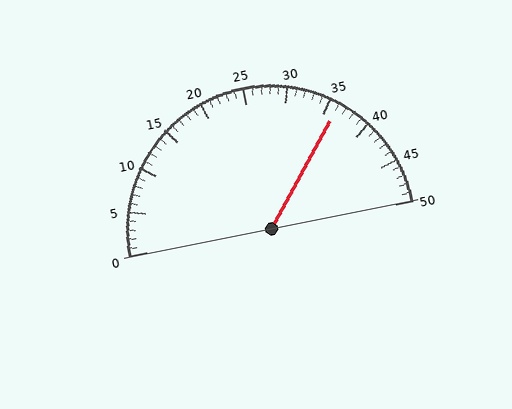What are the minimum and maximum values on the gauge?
The gauge ranges from 0 to 50.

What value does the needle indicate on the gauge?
The needle indicates approximately 36.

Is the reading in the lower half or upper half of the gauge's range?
The reading is in the upper half of the range (0 to 50).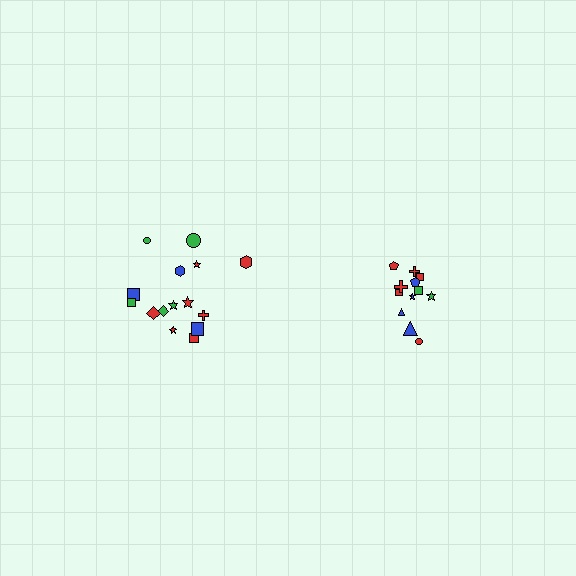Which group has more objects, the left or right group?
The left group.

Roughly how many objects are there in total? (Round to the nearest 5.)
Roughly 25 objects in total.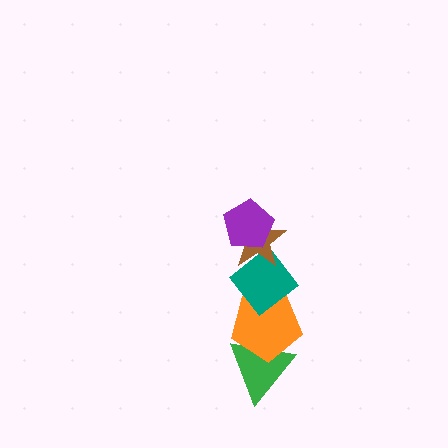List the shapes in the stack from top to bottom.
From top to bottom: the purple pentagon, the brown star, the teal diamond, the orange pentagon, the green triangle.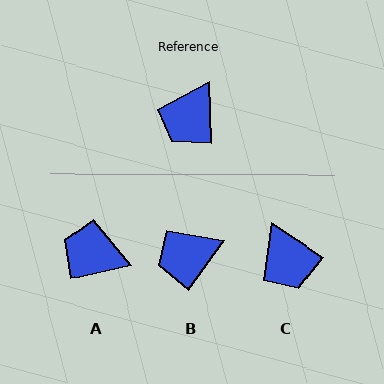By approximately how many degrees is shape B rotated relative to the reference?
Approximately 37 degrees clockwise.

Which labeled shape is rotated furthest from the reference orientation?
A, about 79 degrees away.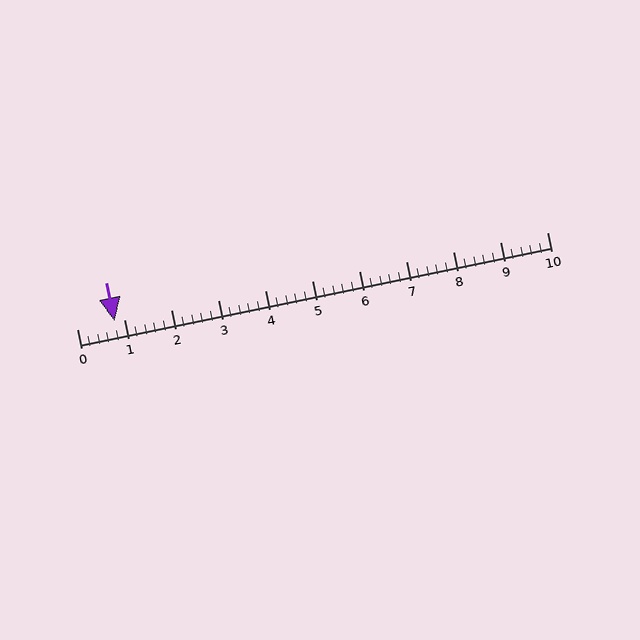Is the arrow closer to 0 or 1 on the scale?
The arrow is closer to 1.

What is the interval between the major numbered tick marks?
The major tick marks are spaced 1 units apart.